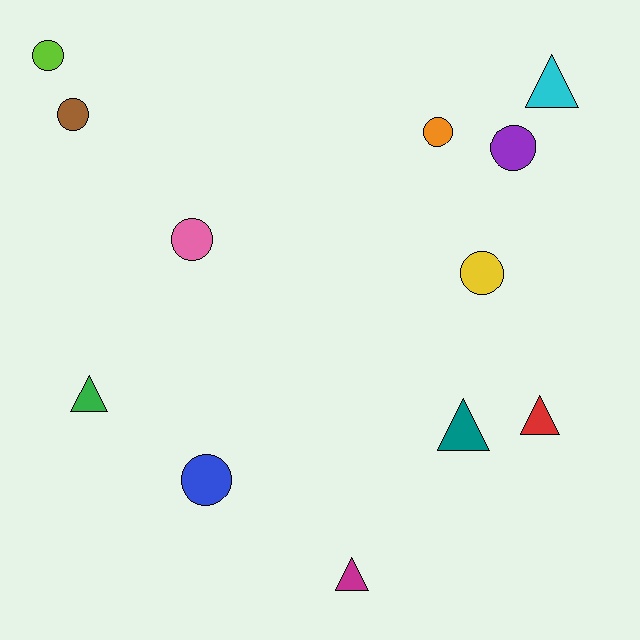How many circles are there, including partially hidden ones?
There are 7 circles.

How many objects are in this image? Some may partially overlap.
There are 12 objects.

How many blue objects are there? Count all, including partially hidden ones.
There is 1 blue object.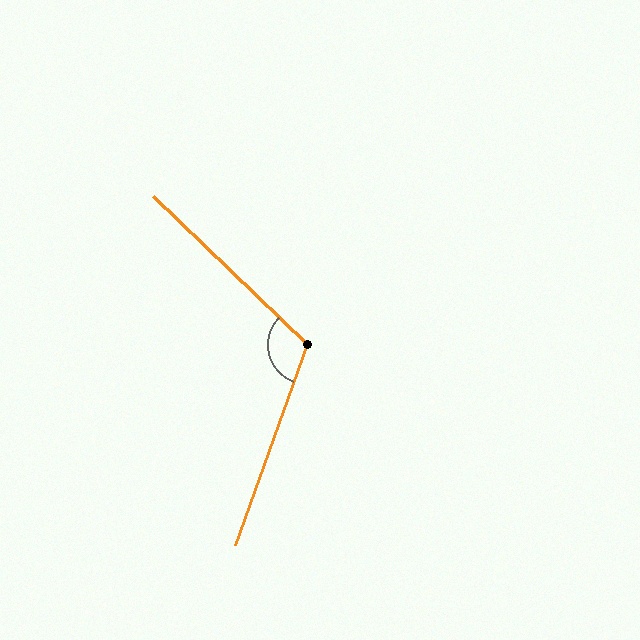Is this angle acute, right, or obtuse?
It is obtuse.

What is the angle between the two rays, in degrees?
Approximately 114 degrees.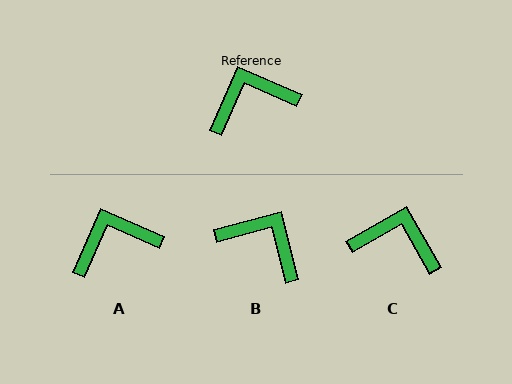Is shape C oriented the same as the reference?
No, it is off by about 37 degrees.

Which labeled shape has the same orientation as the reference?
A.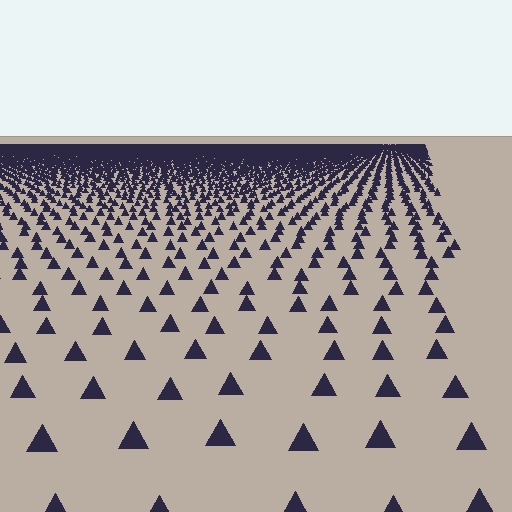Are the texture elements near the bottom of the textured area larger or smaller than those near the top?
Larger. Near the bottom, elements are closer to the viewer and appear at a bigger on-screen size.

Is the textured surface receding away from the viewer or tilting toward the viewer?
The surface is receding away from the viewer. Texture elements get smaller and denser toward the top.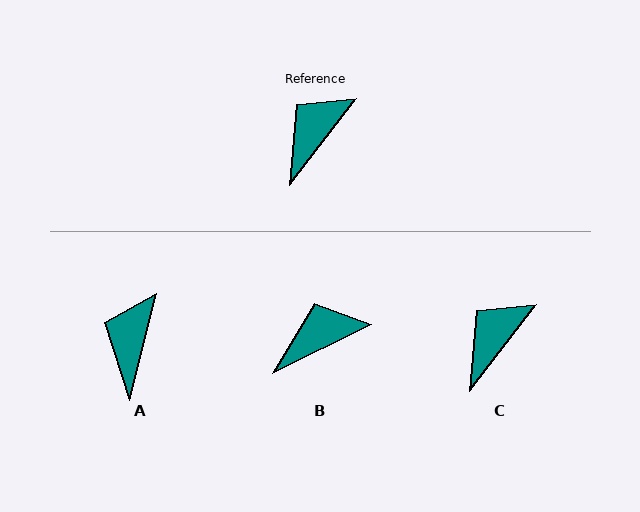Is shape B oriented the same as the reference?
No, it is off by about 26 degrees.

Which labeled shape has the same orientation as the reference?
C.